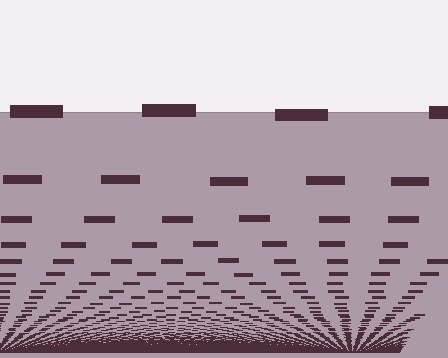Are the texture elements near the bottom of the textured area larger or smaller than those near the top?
Smaller. The gradient is inverted — elements near the bottom are smaller and denser.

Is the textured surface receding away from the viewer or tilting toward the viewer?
The surface appears to tilt toward the viewer. Texture elements get larger and sparser toward the top.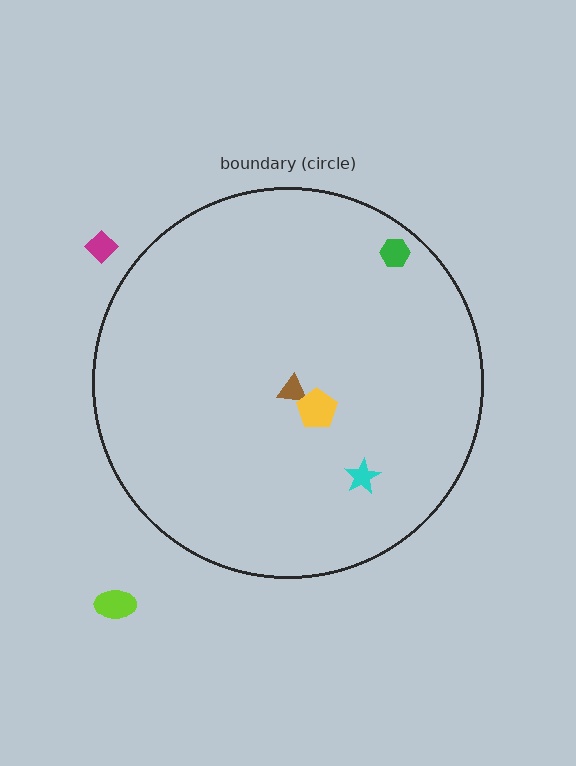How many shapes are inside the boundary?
4 inside, 2 outside.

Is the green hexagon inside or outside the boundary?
Inside.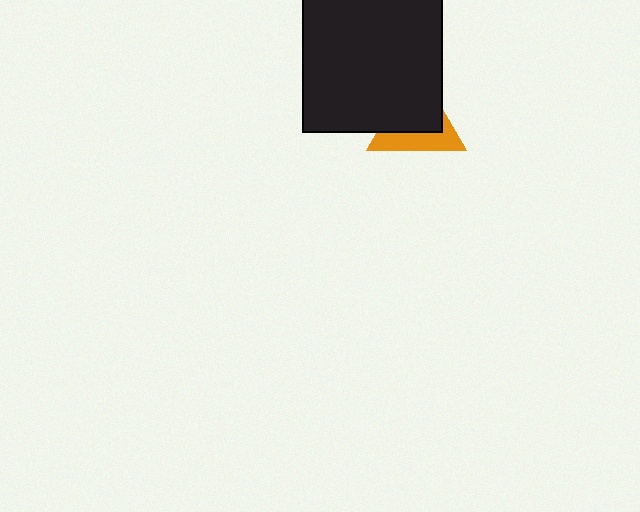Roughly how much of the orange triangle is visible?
A small part of it is visible (roughly 40%).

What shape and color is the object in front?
The object in front is a black square.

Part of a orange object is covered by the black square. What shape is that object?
It is a triangle.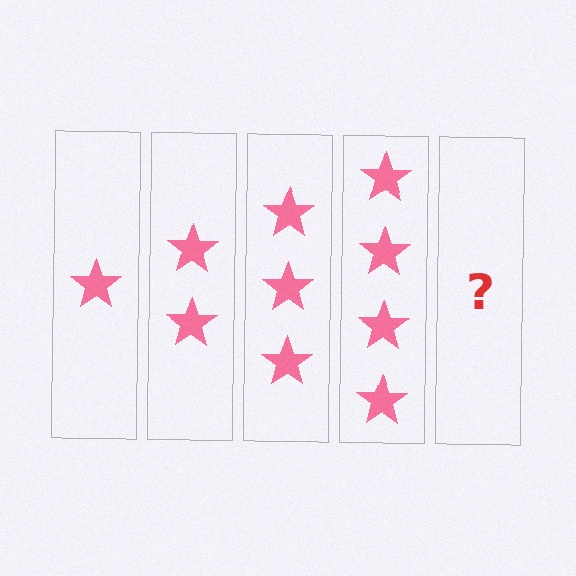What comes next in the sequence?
The next element should be 5 stars.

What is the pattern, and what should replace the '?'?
The pattern is that each step adds one more star. The '?' should be 5 stars.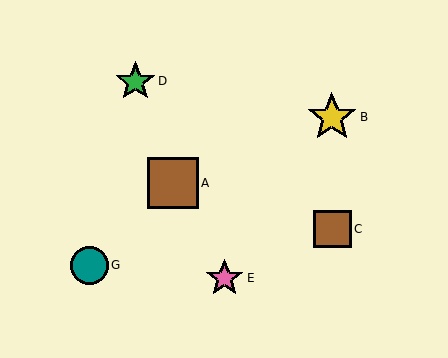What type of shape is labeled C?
Shape C is a brown square.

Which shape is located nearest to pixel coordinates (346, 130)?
The yellow star (labeled B) at (332, 117) is nearest to that location.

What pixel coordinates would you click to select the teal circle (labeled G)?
Click at (89, 265) to select the teal circle G.